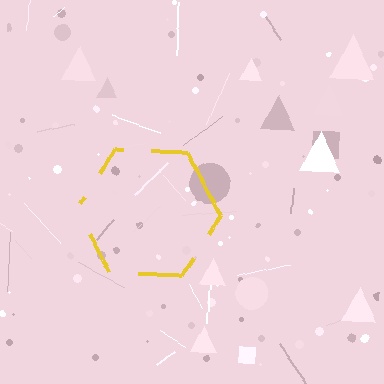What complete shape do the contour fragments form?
The contour fragments form a hexagon.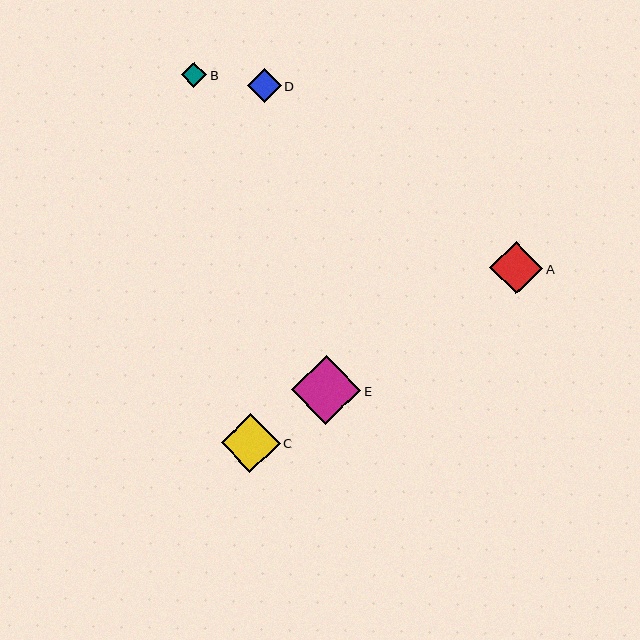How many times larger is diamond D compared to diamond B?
Diamond D is approximately 1.3 times the size of diamond B.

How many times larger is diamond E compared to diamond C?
Diamond E is approximately 1.2 times the size of diamond C.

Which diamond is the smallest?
Diamond B is the smallest with a size of approximately 26 pixels.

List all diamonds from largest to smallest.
From largest to smallest: E, C, A, D, B.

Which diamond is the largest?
Diamond E is the largest with a size of approximately 69 pixels.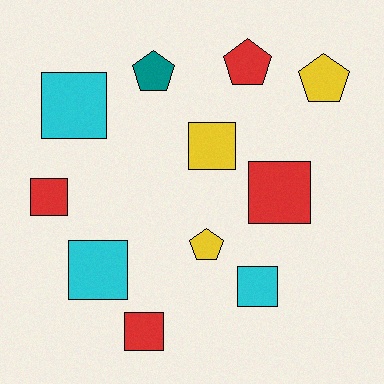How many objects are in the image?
There are 11 objects.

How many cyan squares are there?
There are 3 cyan squares.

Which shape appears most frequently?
Square, with 7 objects.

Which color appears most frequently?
Red, with 4 objects.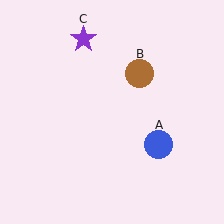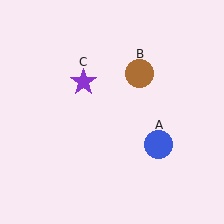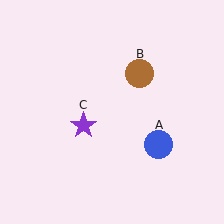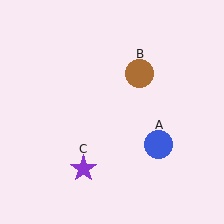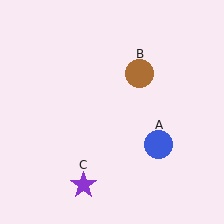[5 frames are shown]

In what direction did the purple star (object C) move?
The purple star (object C) moved down.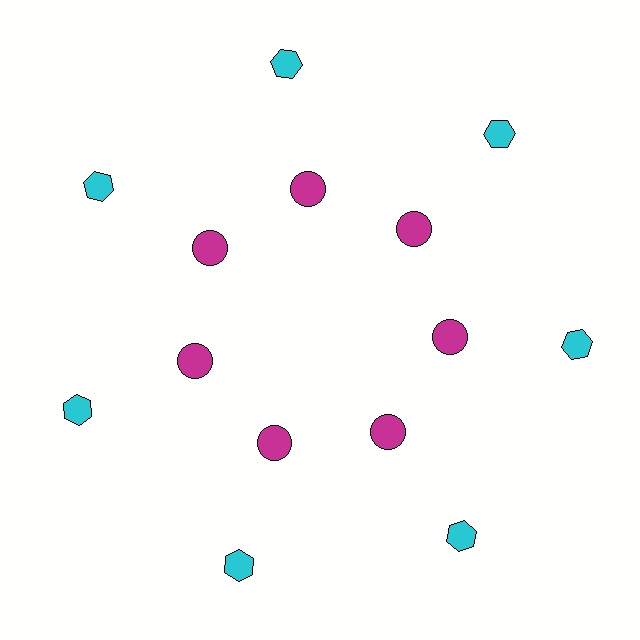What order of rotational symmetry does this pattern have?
This pattern has 7-fold rotational symmetry.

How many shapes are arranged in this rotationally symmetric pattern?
There are 14 shapes, arranged in 7 groups of 2.